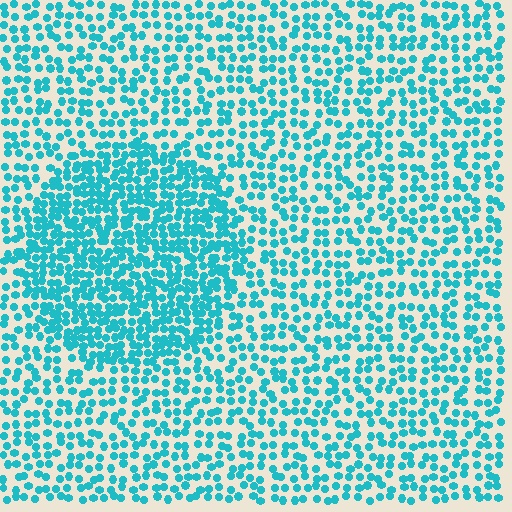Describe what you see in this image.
The image contains small cyan elements arranged at two different densities. A circle-shaped region is visible where the elements are more densely packed than the surrounding area.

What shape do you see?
I see a circle.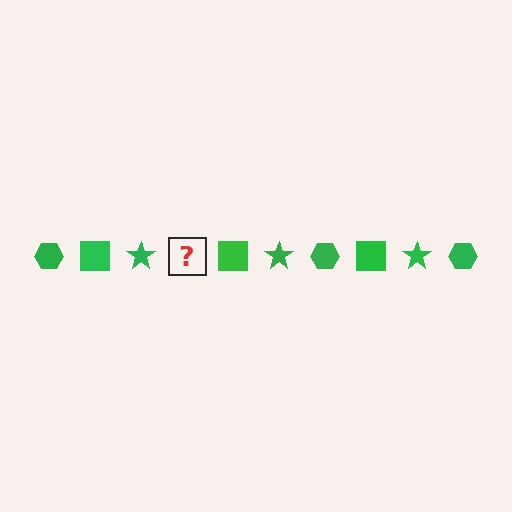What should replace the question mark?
The question mark should be replaced with a green hexagon.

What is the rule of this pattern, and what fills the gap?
The rule is that the pattern cycles through hexagon, square, star shapes in green. The gap should be filled with a green hexagon.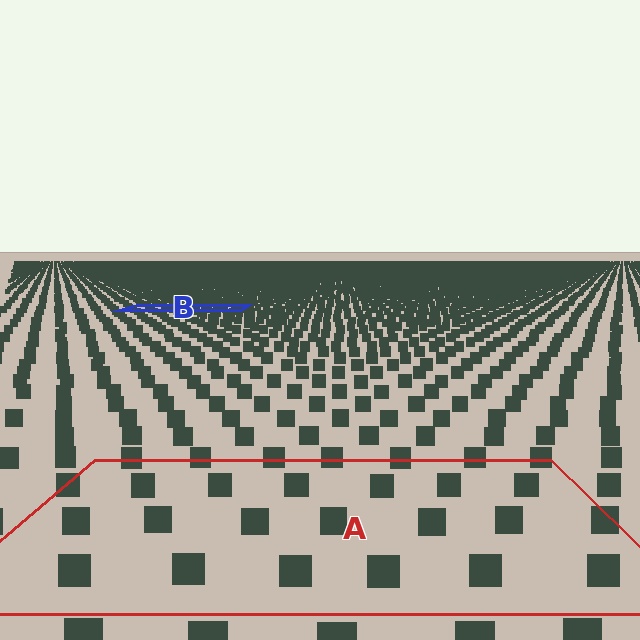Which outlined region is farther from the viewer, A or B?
Region B is farther from the viewer — the texture elements inside it appear smaller and more densely packed.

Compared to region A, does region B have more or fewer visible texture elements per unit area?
Region B has more texture elements per unit area — they are packed more densely because it is farther away.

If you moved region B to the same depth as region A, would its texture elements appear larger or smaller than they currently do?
They would appear larger. At a closer depth, the same texture elements are projected at a bigger on-screen size.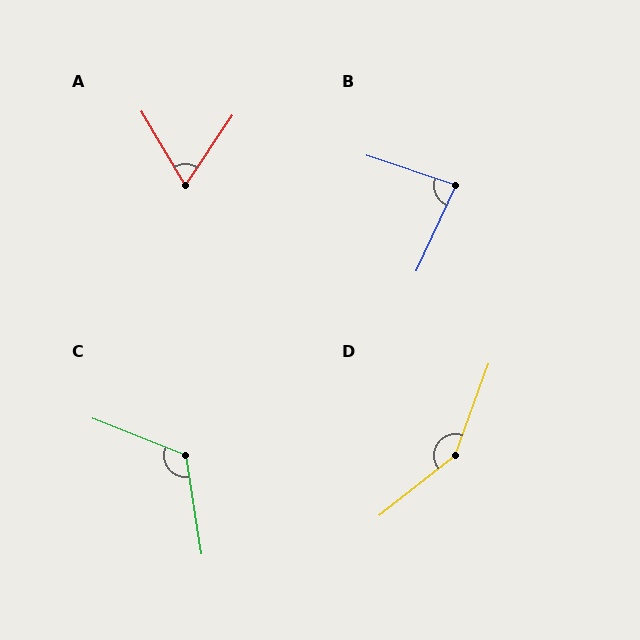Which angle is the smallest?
A, at approximately 64 degrees.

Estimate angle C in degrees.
Approximately 121 degrees.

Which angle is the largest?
D, at approximately 148 degrees.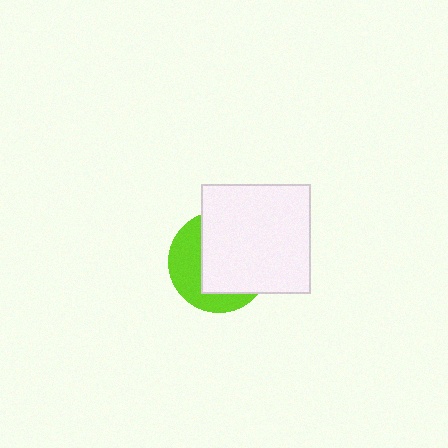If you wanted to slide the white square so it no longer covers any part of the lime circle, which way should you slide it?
Slide it toward the upper-right — that is the most direct way to separate the two shapes.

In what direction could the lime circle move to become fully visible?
The lime circle could move toward the lower-left. That would shift it out from behind the white square entirely.